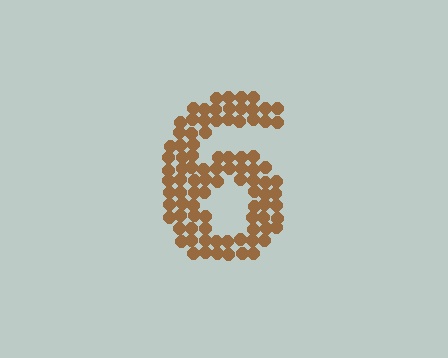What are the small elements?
The small elements are circles.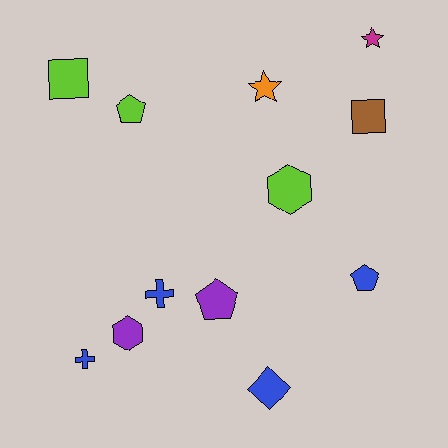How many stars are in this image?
There are 2 stars.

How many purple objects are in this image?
There are 2 purple objects.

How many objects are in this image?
There are 12 objects.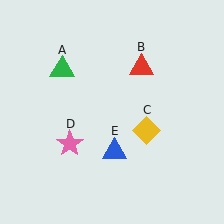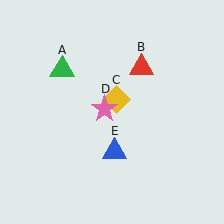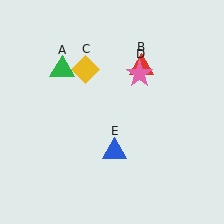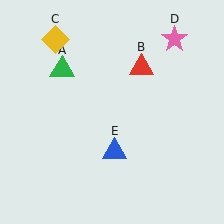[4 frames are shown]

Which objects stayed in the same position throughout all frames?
Green triangle (object A) and red triangle (object B) and blue triangle (object E) remained stationary.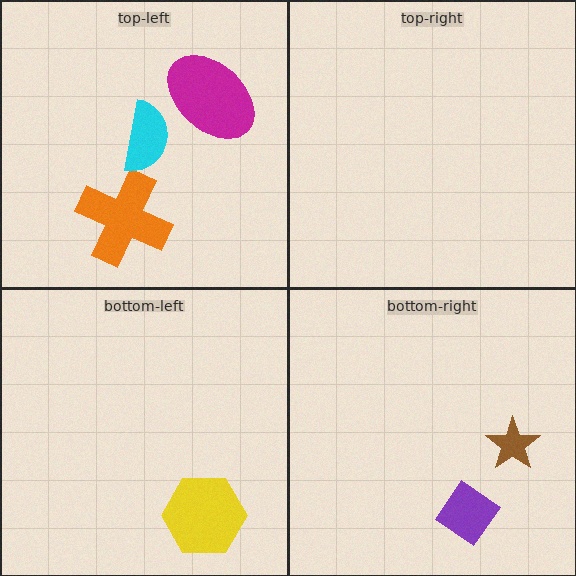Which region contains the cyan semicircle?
The top-left region.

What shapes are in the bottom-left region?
The yellow hexagon.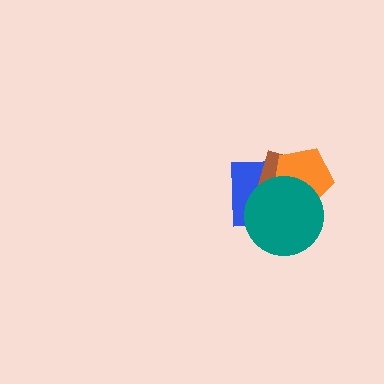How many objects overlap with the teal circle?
3 objects overlap with the teal circle.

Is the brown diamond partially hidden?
Yes, it is partially covered by another shape.